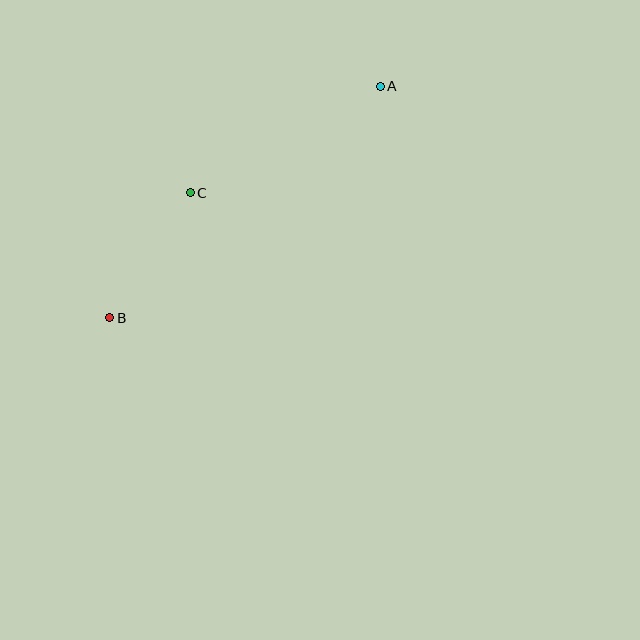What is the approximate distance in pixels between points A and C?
The distance between A and C is approximately 218 pixels.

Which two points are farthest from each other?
Points A and B are farthest from each other.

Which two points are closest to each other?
Points B and C are closest to each other.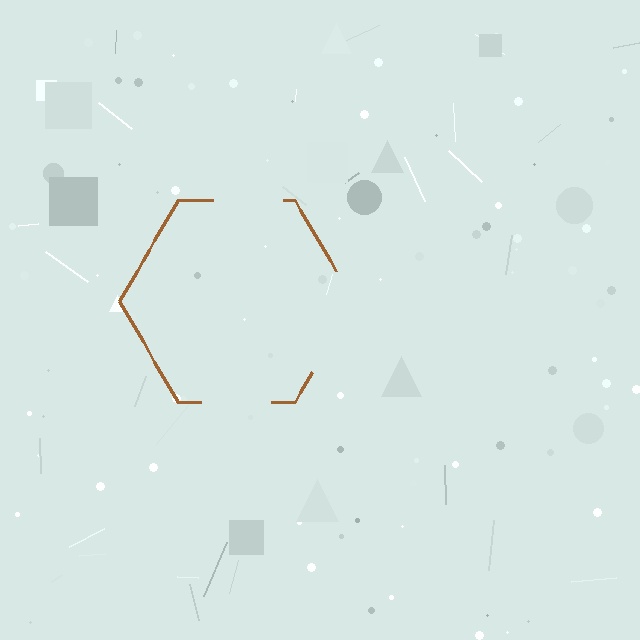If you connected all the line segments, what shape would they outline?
They would outline a hexagon.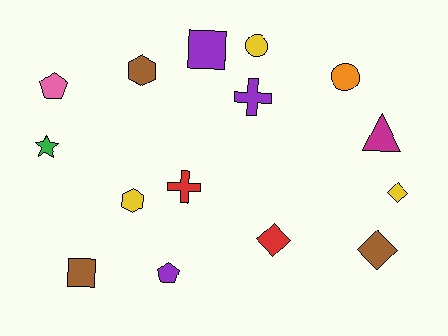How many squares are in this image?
There are 2 squares.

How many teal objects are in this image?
There are no teal objects.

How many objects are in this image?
There are 15 objects.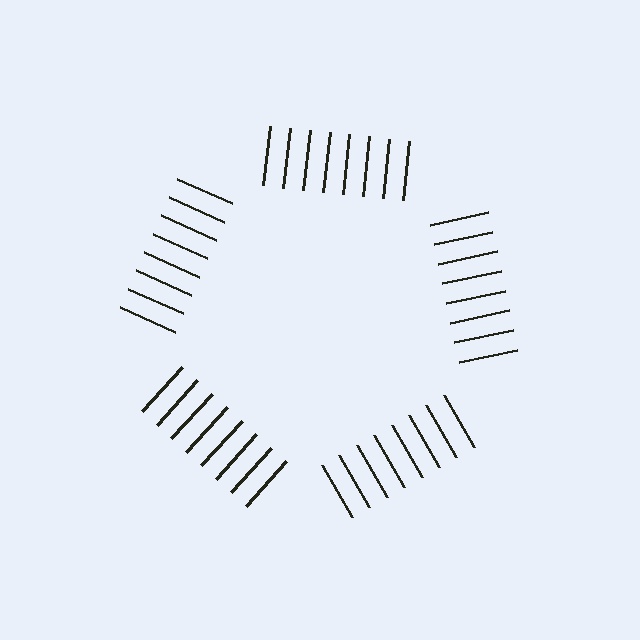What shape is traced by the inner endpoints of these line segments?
An illusory pentagon — the line segments terminate on its edges but no continuous stroke is drawn.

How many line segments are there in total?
40 — 8 along each of the 5 edges.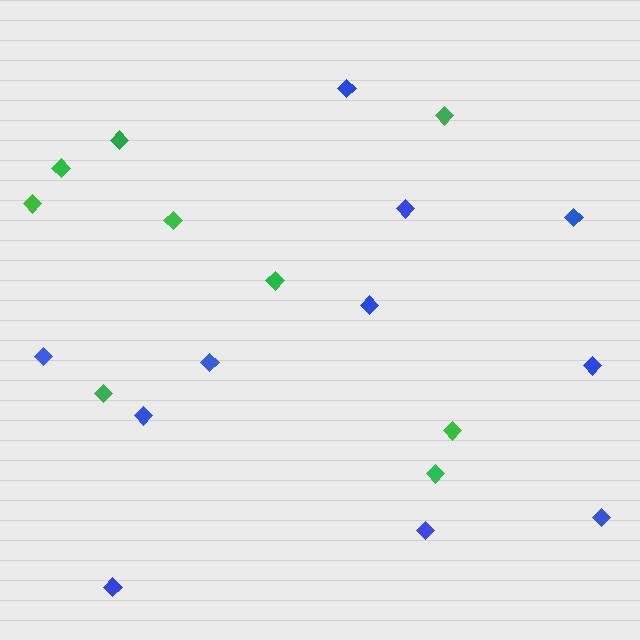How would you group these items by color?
There are 2 groups: one group of blue diamonds (11) and one group of green diamonds (9).